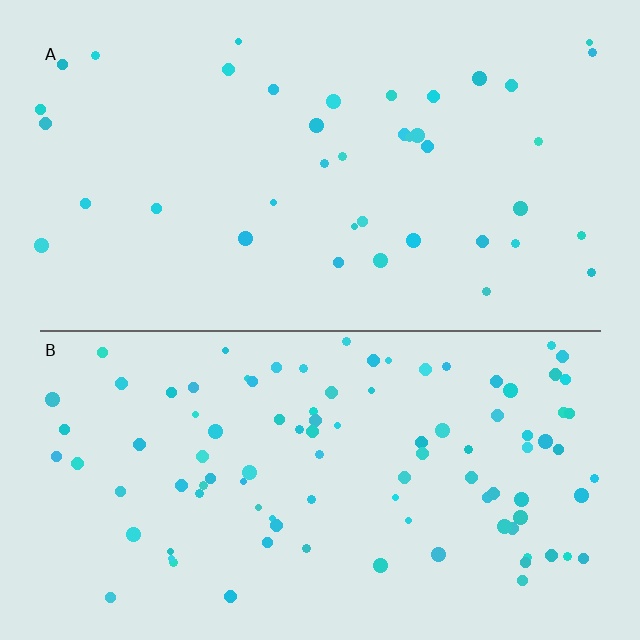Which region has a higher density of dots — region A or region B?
B (the bottom).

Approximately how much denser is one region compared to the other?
Approximately 2.5× — region B over region A.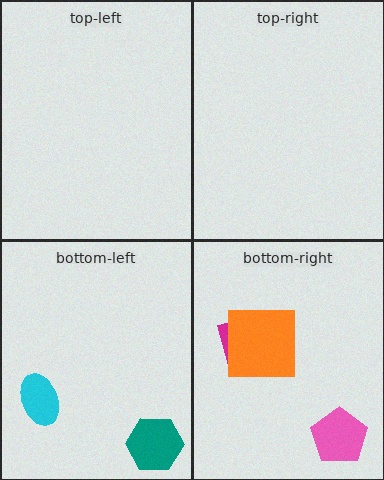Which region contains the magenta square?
The bottom-right region.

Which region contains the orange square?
The bottom-right region.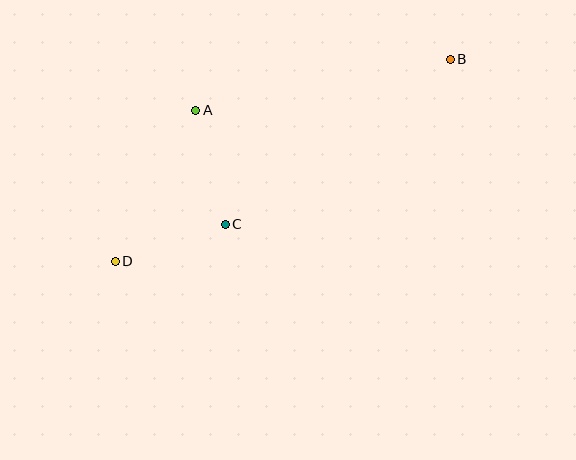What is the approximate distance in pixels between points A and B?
The distance between A and B is approximately 259 pixels.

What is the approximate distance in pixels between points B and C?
The distance between B and C is approximately 279 pixels.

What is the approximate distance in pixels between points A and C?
The distance between A and C is approximately 118 pixels.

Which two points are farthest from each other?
Points B and D are farthest from each other.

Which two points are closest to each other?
Points C and D are closest to each other.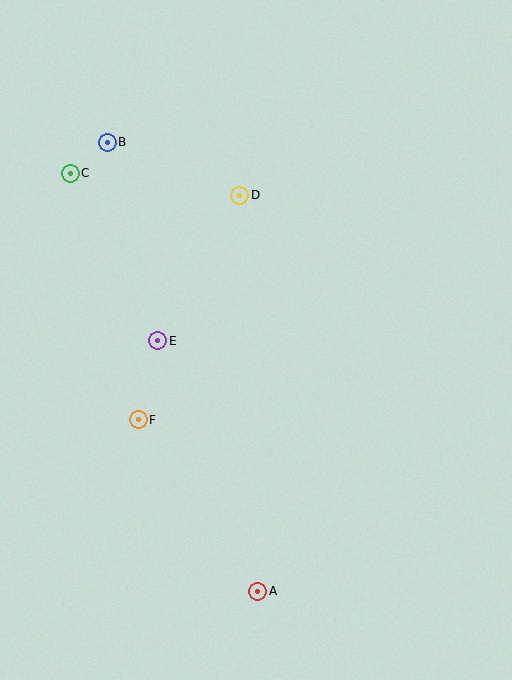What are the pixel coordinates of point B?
Point B is at (107, 142).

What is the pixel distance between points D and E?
The distance between D and E is 167 pixels.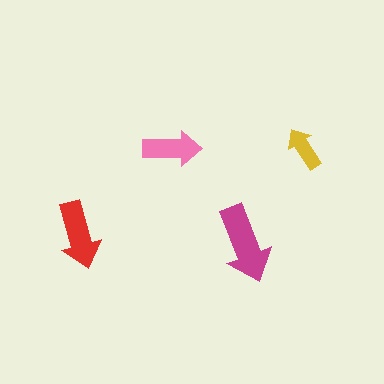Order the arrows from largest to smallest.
the magenta one, the red one, the pink one, the yellow one.